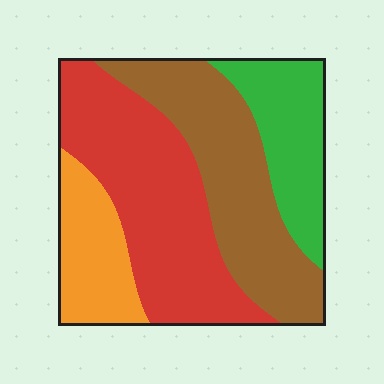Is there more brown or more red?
Red.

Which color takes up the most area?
Red, at roughly 35%.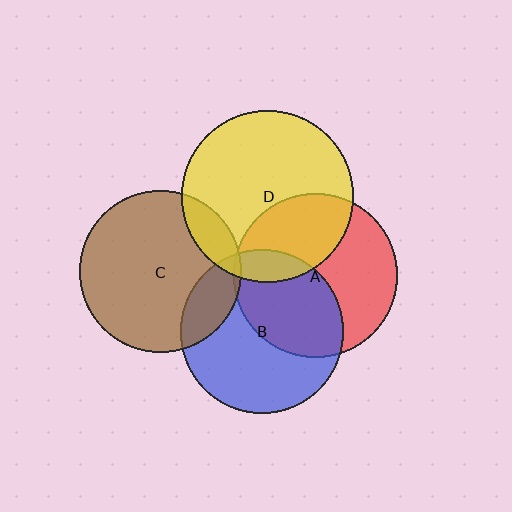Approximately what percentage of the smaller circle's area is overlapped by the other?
Approximately 45%.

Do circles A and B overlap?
Yes.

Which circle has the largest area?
Circle D (yellow).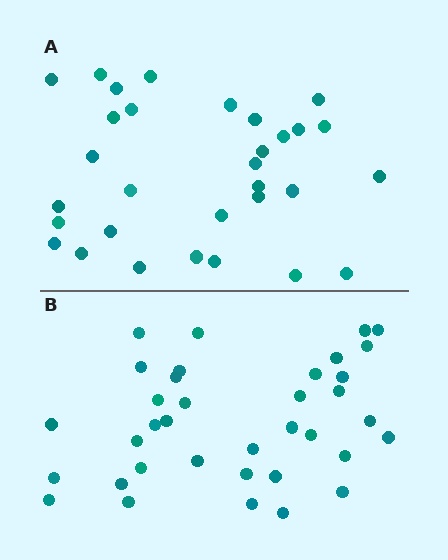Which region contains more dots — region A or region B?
Region B (the bottom region) has more dots.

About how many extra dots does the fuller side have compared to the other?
Region B has about 5 more dots than region A.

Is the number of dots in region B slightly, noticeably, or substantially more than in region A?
Region B has only slightly more — the two regions are fairly close. The ratio is roughly 1.2 to 1.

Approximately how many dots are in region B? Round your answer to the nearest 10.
About 40 dots. (The exact count is 36, which rounds to 40.)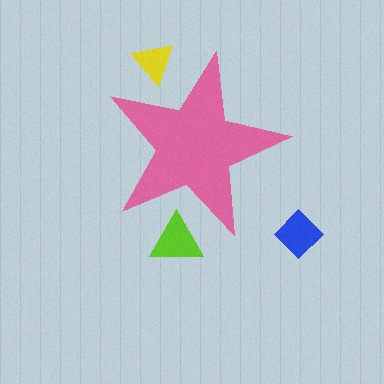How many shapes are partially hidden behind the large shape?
2 shapes are partially hidden.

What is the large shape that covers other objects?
A pink star.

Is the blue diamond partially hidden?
No, the blue diamond is fully visible.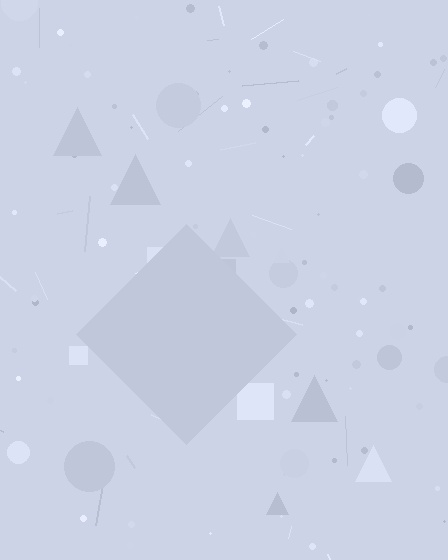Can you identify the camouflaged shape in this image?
The camouflaged shape is a diamond.